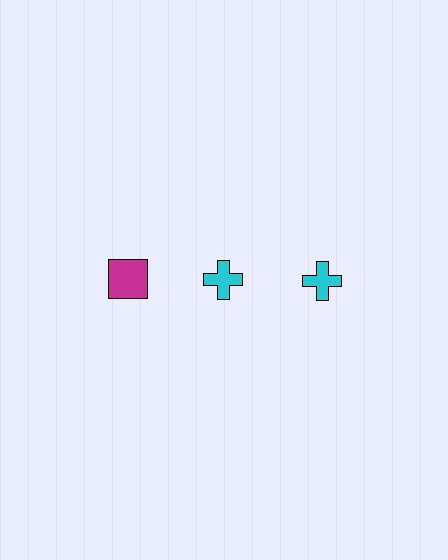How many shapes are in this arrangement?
There are 3 shapes arranged in a grid pattern.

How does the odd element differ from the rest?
It differs in both color (magenta instead of cyan) and shape (square instead of cross).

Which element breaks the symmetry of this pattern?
The magenta square in the top row, leftmost column breaks the symmetry. All other shapes are cyan crosses.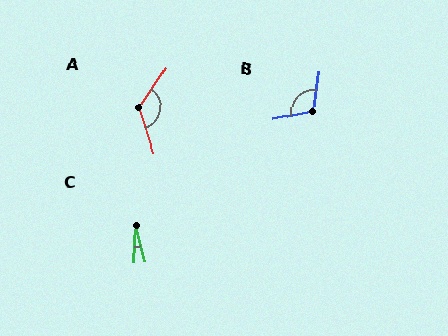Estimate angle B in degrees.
Approximately 110 degrees.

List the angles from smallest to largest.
C (17°), B (110°), A (127°).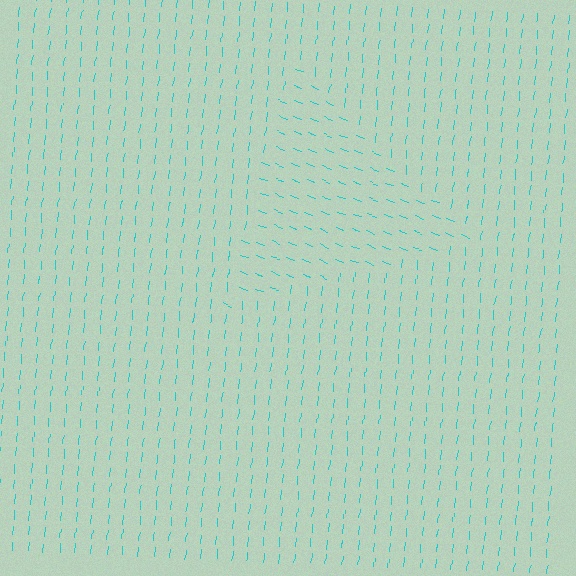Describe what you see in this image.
The image is filled with small cyan line segments. A triangle region in the image has lines oriented differently from the surrounding lines, creating a visible texture boundary.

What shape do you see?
I see a triangle.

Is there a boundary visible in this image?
Yes, there is a texture boundary formed by a change in line orientation.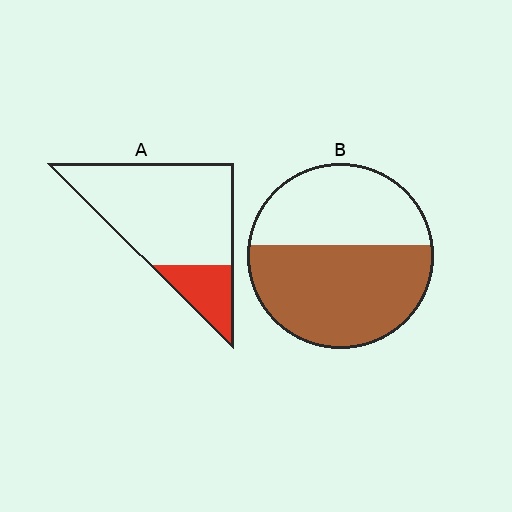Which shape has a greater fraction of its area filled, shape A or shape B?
Shape B.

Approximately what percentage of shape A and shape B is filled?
A is approximately 20% and B is approximately 60%.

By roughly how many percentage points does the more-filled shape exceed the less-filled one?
By roughly 35 percentage points (B over A).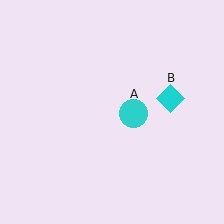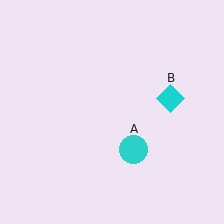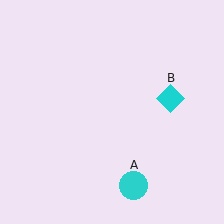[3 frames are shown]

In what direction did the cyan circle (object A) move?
The cyan circle (object A) moved down.